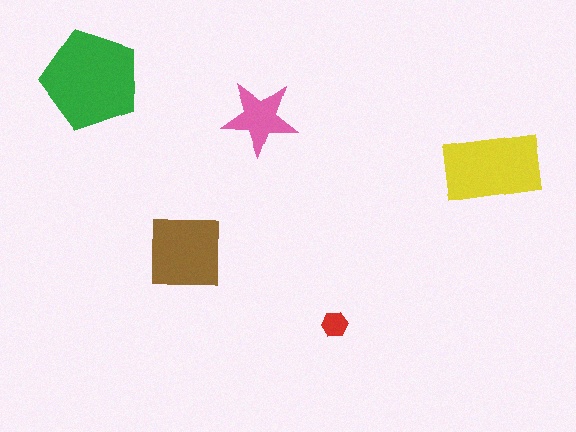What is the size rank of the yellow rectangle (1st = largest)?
2nd.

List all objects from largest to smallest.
The green pentagon, the yellow rectangle, the brown square, the pink star, the red hexagon.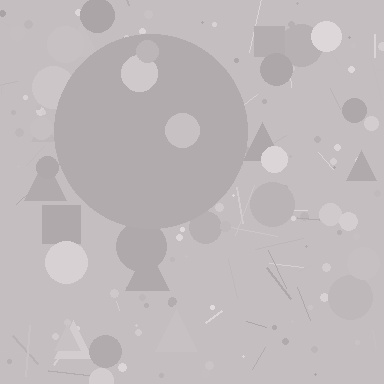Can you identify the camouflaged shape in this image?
The camouflaged shape is a circle.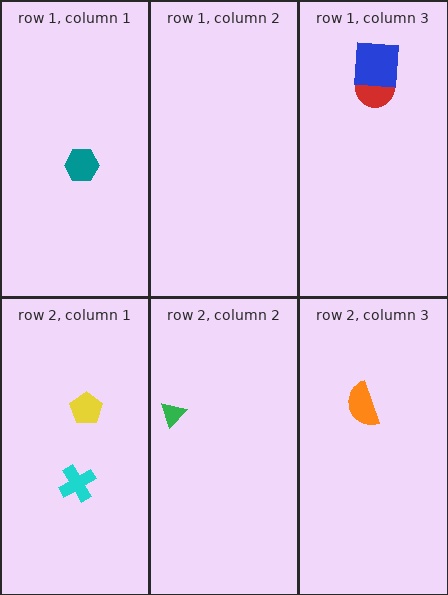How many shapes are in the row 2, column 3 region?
1.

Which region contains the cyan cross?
The row 2, column 1 region.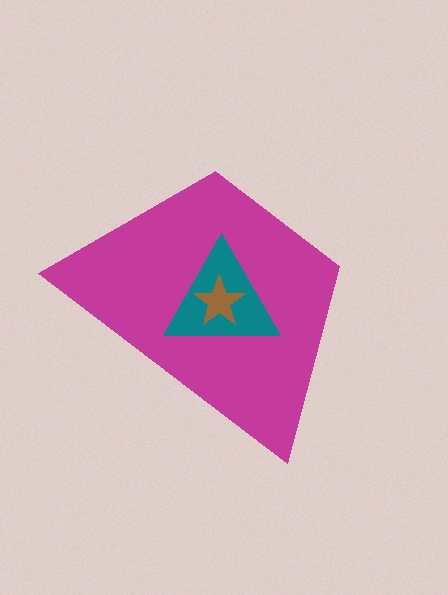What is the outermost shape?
The magenta trapezoid.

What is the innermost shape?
The brown star.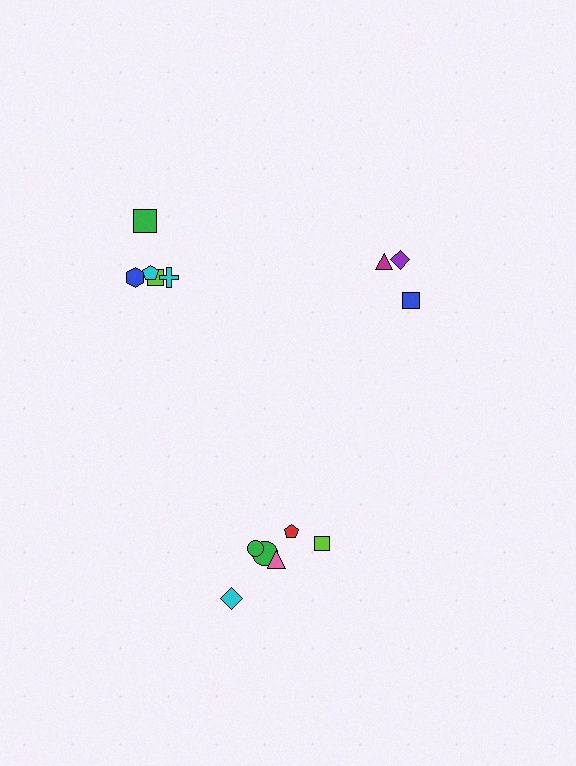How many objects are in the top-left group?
There are 5 objects.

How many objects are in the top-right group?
There are 3 objects.